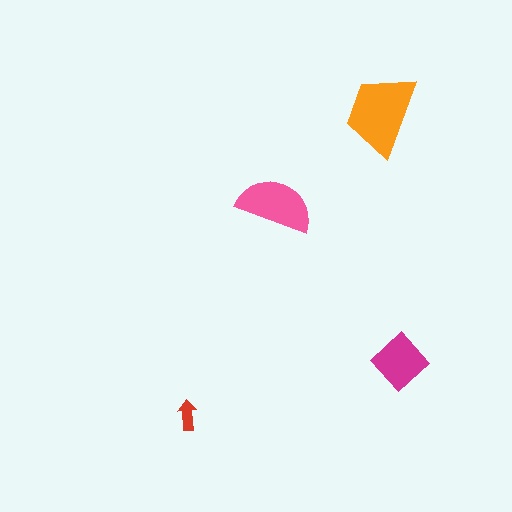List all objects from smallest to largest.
The red arrow, the magenta diamond, the pink semicircle, the orange trapezoid.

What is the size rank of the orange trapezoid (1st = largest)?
1st.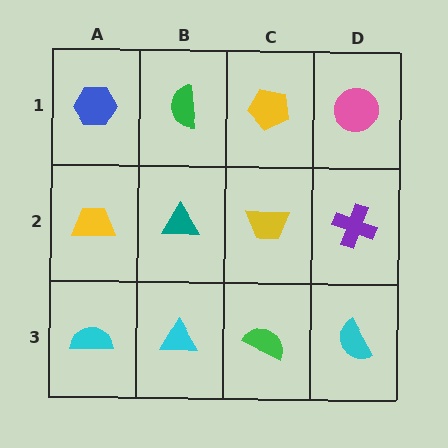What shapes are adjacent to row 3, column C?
A yellow trapezoid (row 2, column C), a cyan triangle (row 3, column B), a cyan semicircle (row 3, column D).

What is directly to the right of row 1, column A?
A green semicircle.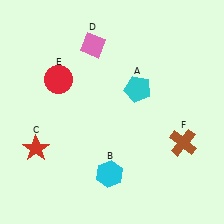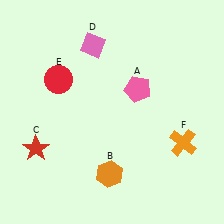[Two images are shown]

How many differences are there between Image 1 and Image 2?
There are 3 differences between the two images.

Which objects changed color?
A changed from cyan to pink. B changed from cyan to orange. F changed from brown to orange.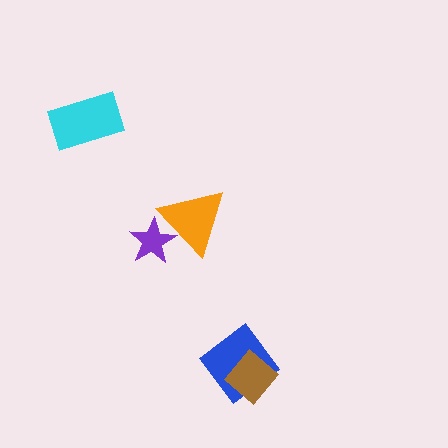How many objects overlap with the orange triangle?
1 object overlaps with the orange triangle.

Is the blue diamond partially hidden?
Yes, it is partially covered by another shape.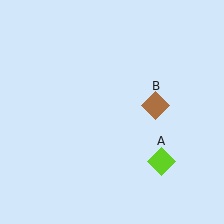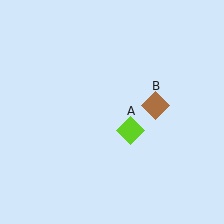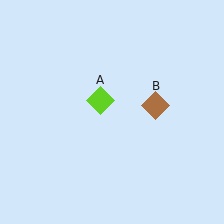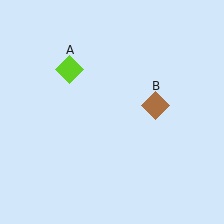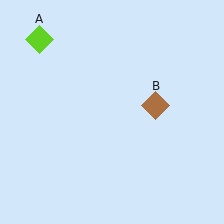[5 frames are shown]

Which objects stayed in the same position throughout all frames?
Brown diamond (object B) remained stationary.